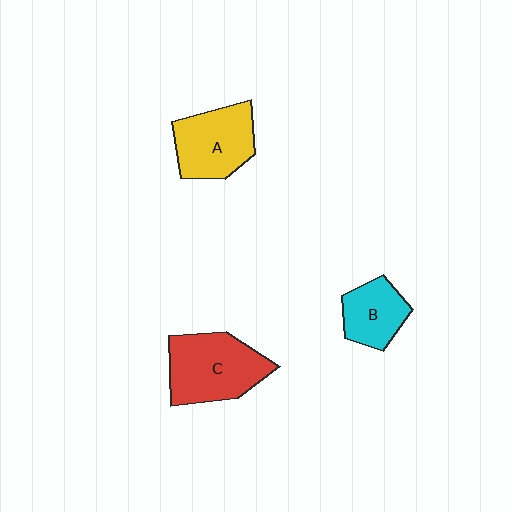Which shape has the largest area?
Shape C (red).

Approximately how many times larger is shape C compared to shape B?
Approximately 1.7 times.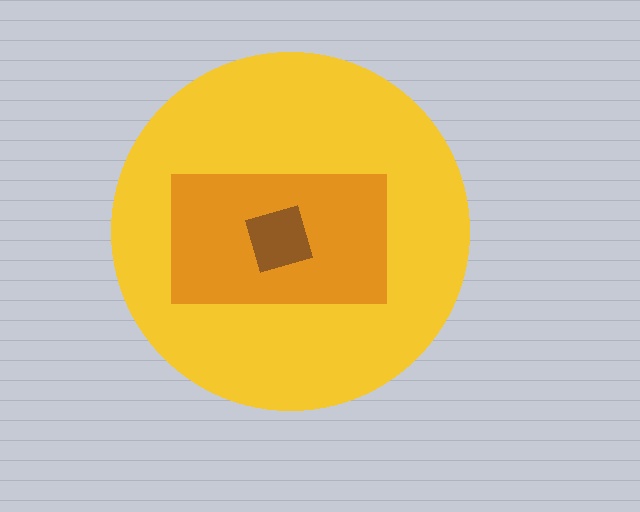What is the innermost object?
The brown square.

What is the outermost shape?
The yellow circle.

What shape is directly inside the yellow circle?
The orange rectangle.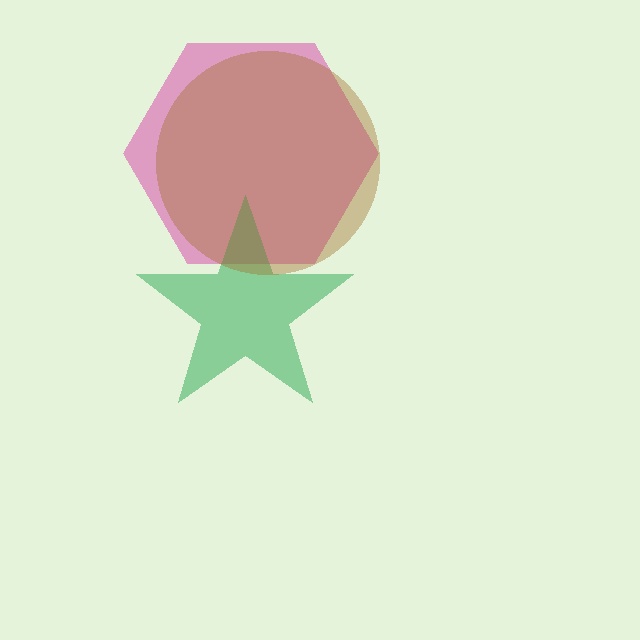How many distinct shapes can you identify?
There are 3 distinct shapes: a pink hexagon, a green star, a brown circle.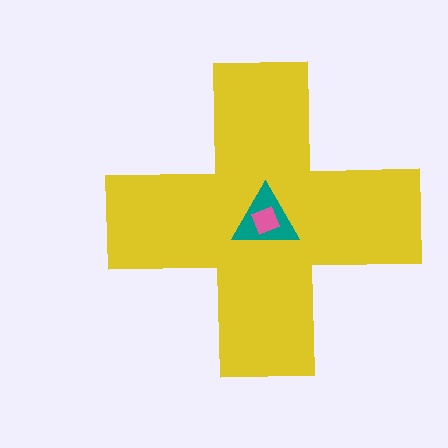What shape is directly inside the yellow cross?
The teal triangle.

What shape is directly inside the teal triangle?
The pink diamond.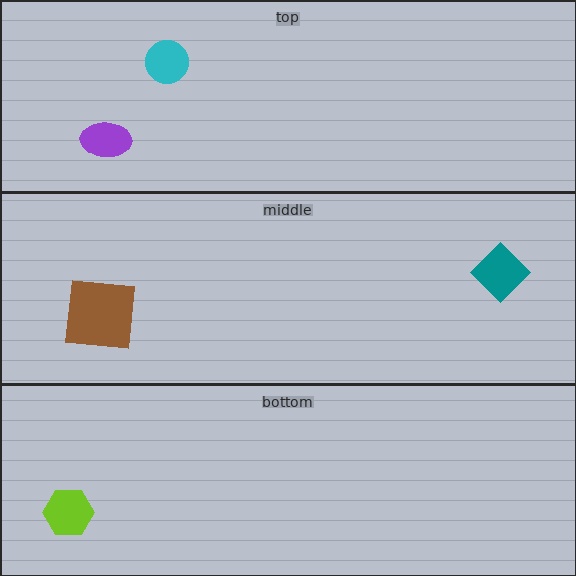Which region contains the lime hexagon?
The bottom region.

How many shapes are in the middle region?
2.